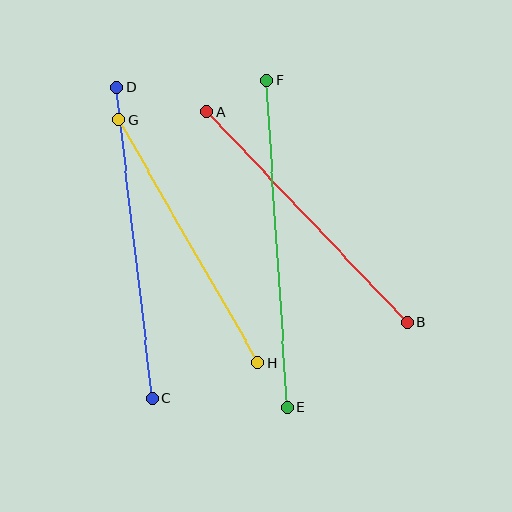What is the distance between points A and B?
The distance is approximately 291 pixels.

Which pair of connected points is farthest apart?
Points E and F are farthest apart.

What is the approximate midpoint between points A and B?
The midpoint is at approximately (307, 217) pixels.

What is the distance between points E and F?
The distance is approximately 328 pixels.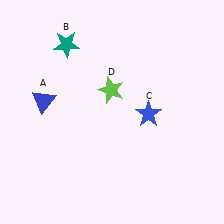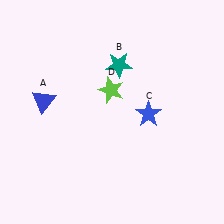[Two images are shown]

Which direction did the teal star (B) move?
The teal star (B) moved right.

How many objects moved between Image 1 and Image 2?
1 object moved between the two images.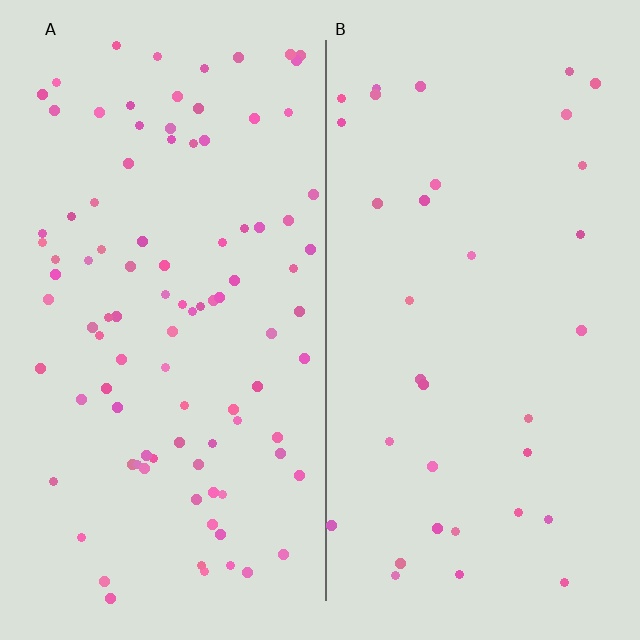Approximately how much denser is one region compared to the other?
Approximately 2.8× — region A over region B.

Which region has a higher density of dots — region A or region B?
A (the left).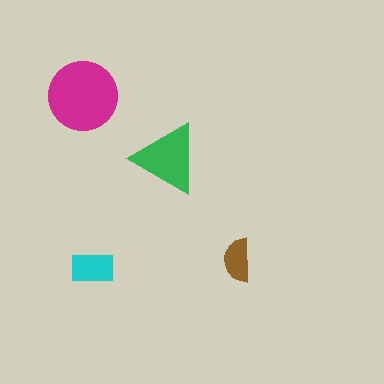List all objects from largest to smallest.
The magenta circle, the green triangle, the cyan rectangle, the brown semicircle.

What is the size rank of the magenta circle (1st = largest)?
1st.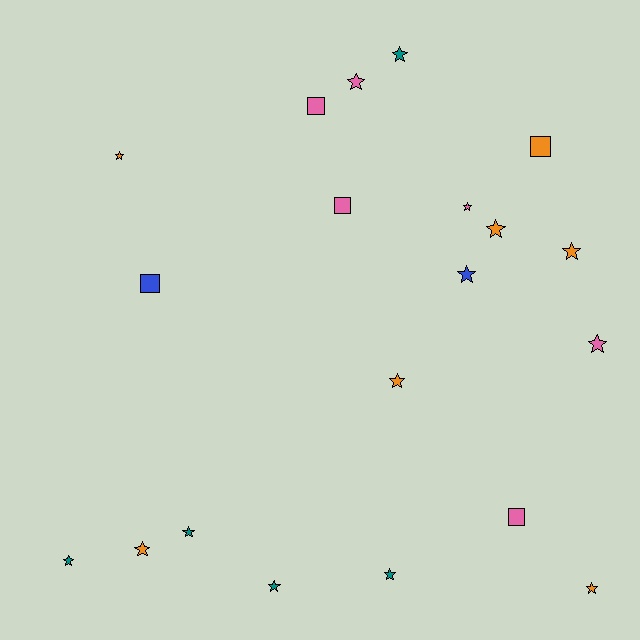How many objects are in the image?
There are 20 objects.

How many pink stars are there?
There are 3 pink stars.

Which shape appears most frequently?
Star, with 15 objects.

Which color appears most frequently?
Orange, with 7 objects.